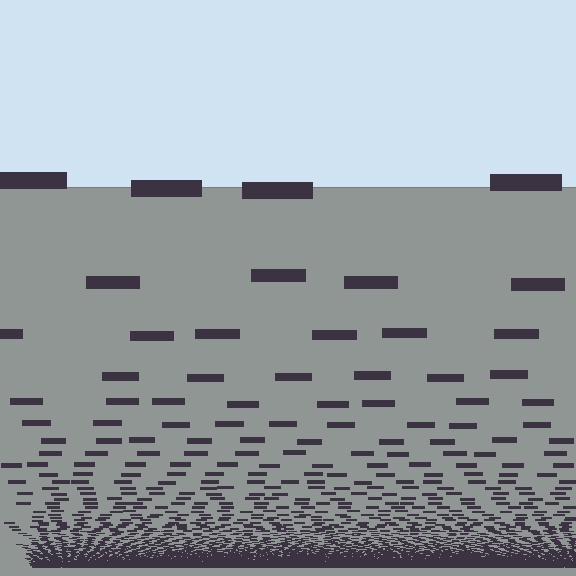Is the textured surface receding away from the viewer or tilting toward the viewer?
The surface appears to tilt toward the viewer. Texture elements get larger and sparser toward the top.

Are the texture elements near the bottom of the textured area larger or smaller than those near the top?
Smaller. The gradient is inverted — elements near the bottom are smaller and denser.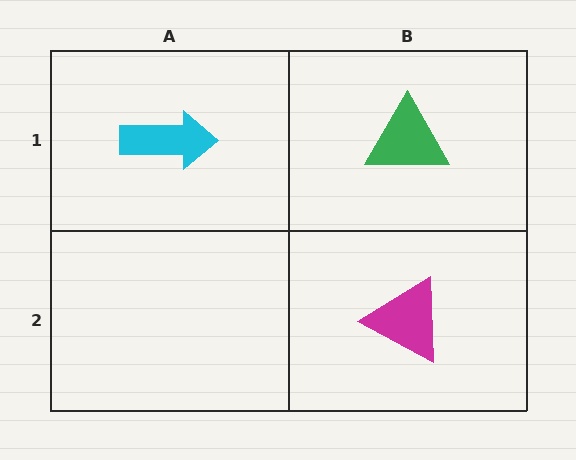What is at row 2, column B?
A magenta triangle.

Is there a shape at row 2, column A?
No, that cell is empty.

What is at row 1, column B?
A green triangle.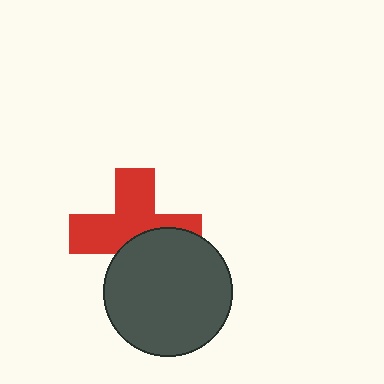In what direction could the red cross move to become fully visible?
The red cross could move up. That would shift it out from behind the dark gray circle entirely.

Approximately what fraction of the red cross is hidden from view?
Roughly 40% of the red cross is hidden behind the dark gray circle.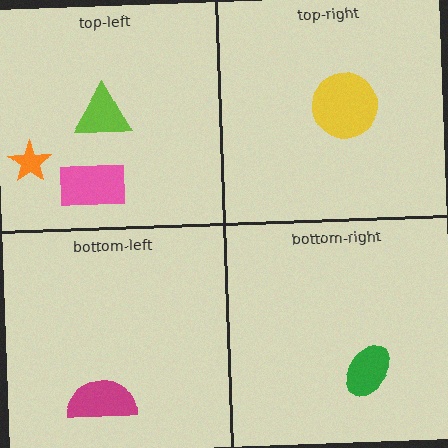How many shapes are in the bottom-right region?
1.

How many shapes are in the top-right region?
1.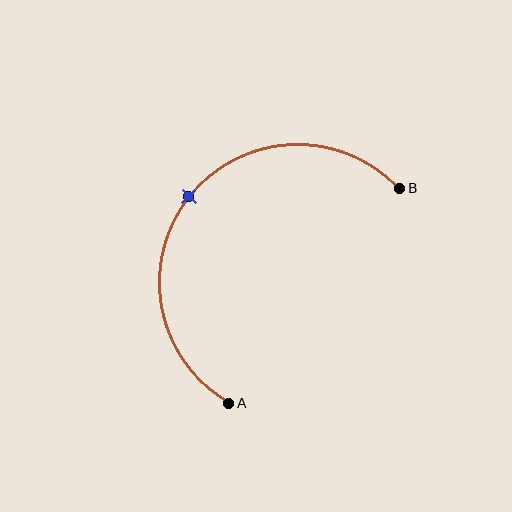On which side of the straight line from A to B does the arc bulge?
The arc bulges above and to the left of the straight line connecting A and B.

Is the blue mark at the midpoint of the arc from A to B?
Yes. The blue mark lies on the arc at equal arc-length from both A and B — it is the arc midpoint.